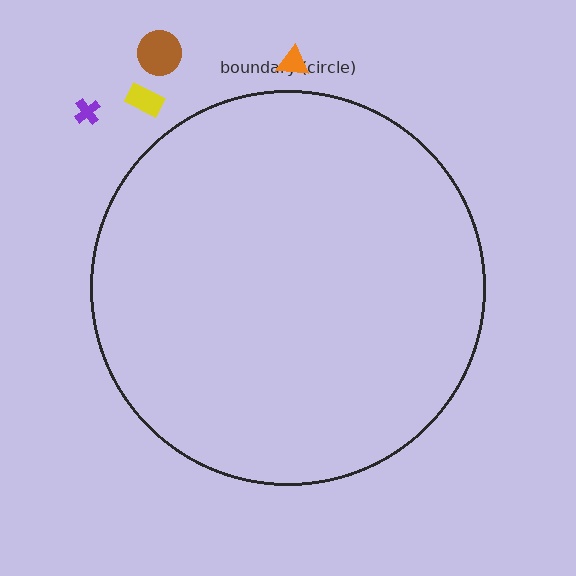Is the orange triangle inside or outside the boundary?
Outside.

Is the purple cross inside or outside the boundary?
Outside.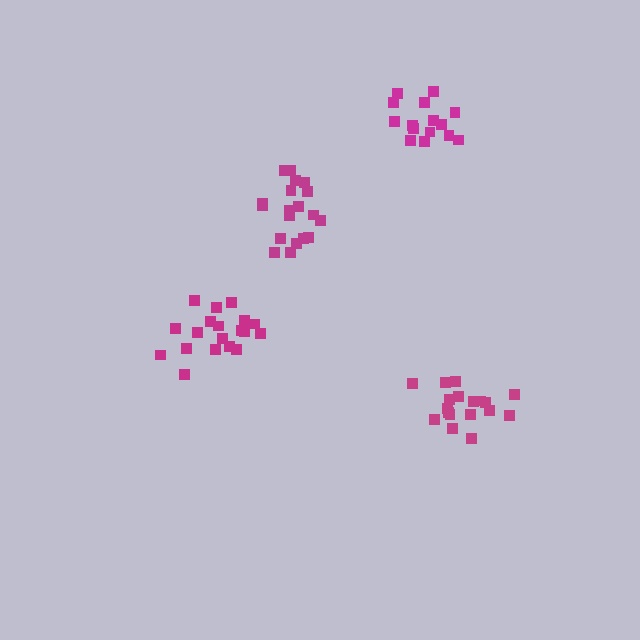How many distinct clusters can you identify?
There are 4 distinct clusters.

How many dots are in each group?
Group 1: 18 dots, Group 2: 19 dots, Group 3: 19 dots, Group 4: 15 dots (71 total).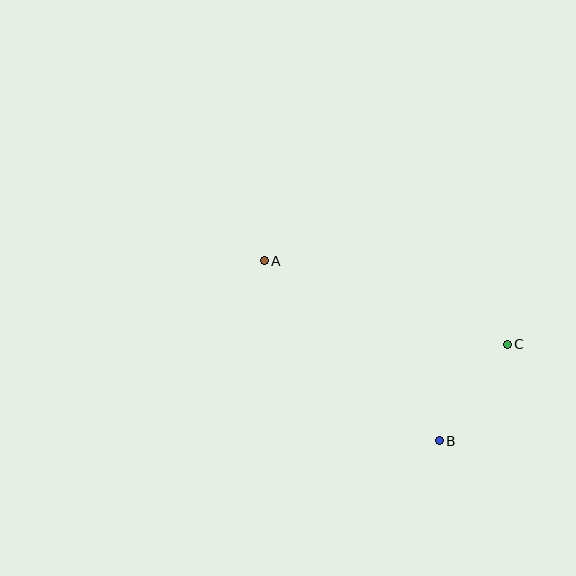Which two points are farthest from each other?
Points A and C are farthest from each other.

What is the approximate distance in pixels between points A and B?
The distance between A and B is approximately 251 pixels.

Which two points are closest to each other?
Points B and C are closest to each other.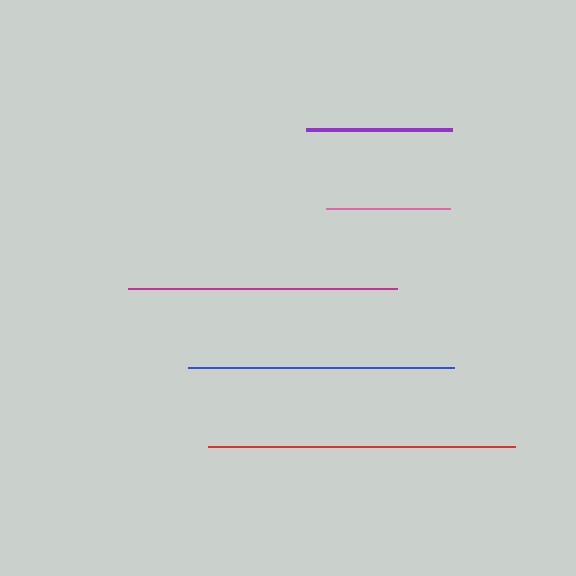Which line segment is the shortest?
The pink line is the shortest at approximately 125 pixels.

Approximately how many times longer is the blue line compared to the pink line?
The blue line is approximately 2.1 times the length of the pink line.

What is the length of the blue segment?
The blue segment is approximately 266 pixels long.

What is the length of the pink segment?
The pink segment is approximately 125 pixels long.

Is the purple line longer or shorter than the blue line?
The blue line is longer than the purple line.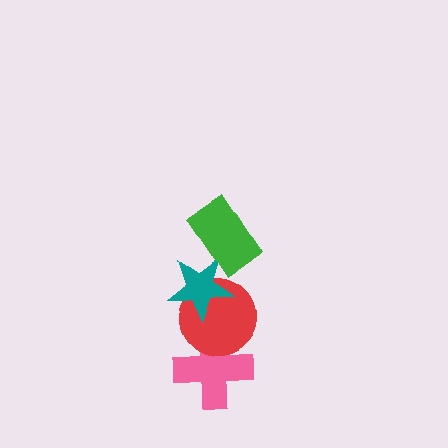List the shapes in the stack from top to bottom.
From top to bottom: the green rectangle, the teal star, the red circle, the pink cross.